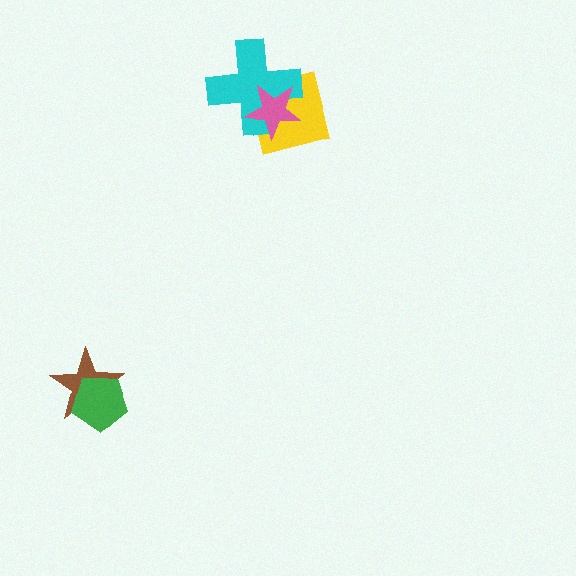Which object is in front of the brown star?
The green pentagon is in front of the brown star.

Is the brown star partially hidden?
Yes, it is partially covered by another shape.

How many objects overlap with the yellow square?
2 objects overlap with the yellow square.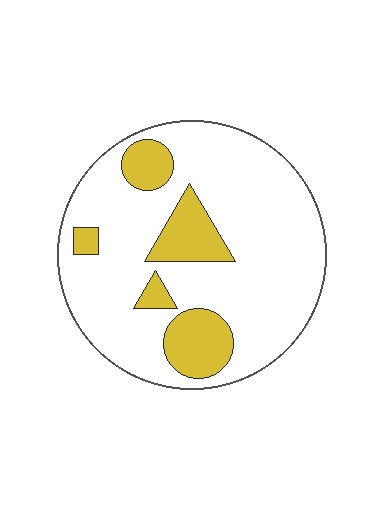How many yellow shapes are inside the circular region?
5.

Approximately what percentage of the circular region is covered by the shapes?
Approximately 20%.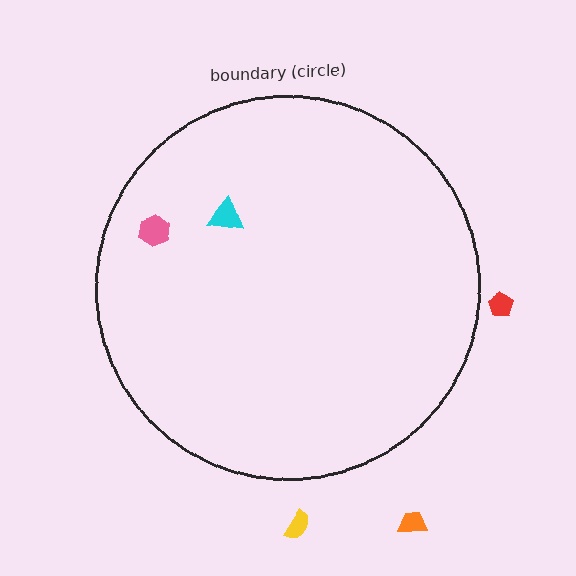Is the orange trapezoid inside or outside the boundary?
Outside.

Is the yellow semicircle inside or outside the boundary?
Outside.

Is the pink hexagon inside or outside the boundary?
Inside.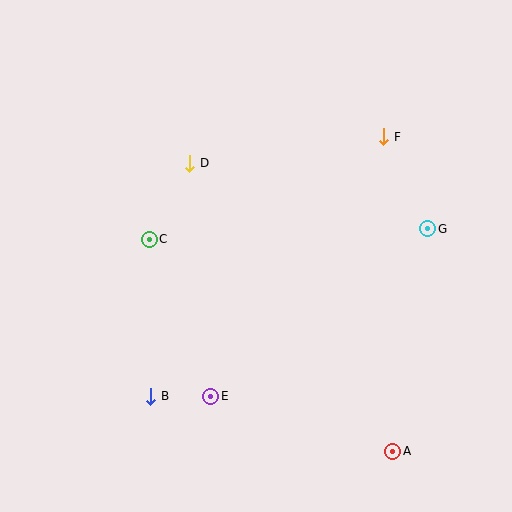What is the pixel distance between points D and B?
The distance between D and B is 236 pixels.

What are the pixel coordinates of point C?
Point C is at (149, 239).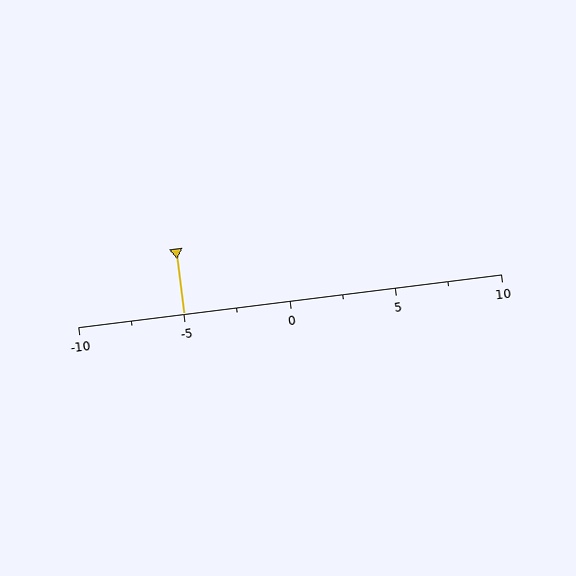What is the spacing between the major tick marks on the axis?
The major ticks are spaced 5 apart.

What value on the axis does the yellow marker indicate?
The marker indicates approximately -5.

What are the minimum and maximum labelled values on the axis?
The axis runs from -10 to 10.